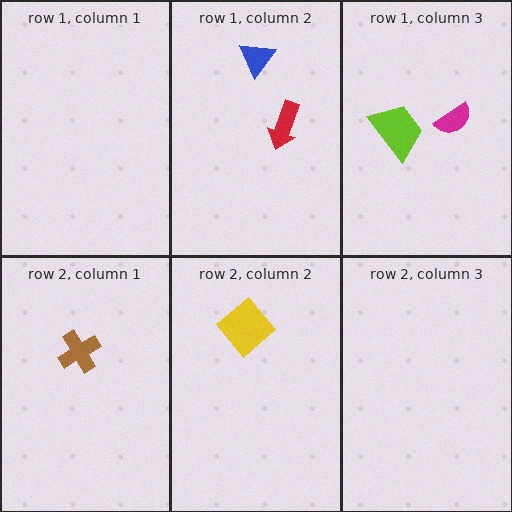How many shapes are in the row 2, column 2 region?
1.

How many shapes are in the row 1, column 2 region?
2.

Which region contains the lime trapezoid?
The row 1, column 3 region.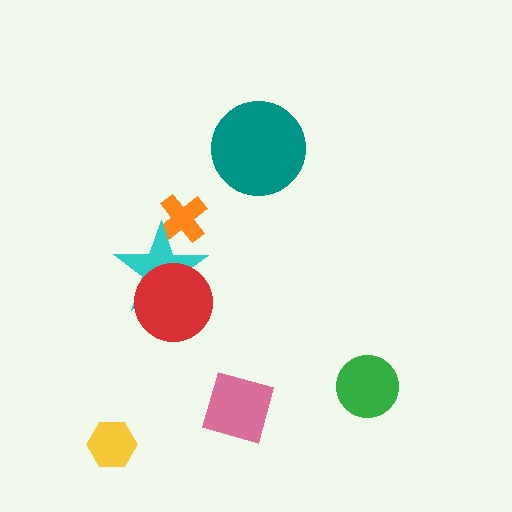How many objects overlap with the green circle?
0 objects overlap with the green circle.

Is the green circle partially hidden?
No, no other shape covers it.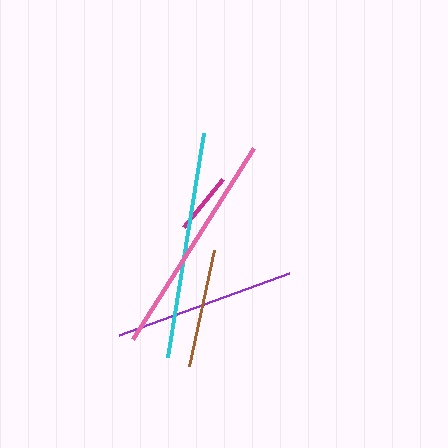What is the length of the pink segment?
The pink segment is approximately 226 pixels long.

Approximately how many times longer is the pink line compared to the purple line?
The pink line is approximately 1.3 times the length of the purple line.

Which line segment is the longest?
The cyan line is the longest at approximately 227 pixels.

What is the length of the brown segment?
The brown segment is approximately 118 pixels long.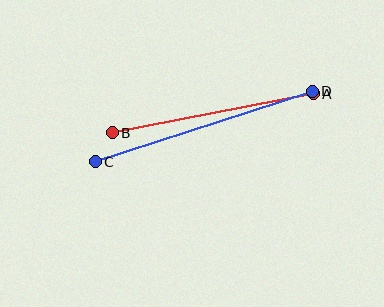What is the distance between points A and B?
The distance is approximately 205 pixels.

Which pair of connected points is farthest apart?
Points C and D are farthest apart.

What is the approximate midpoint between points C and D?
The midpoint is at approximately (204, 127) pixels.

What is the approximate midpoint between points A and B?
The midpoint is at approximately (213, 113) pixels.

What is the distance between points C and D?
The distance is approximately 228 pixels.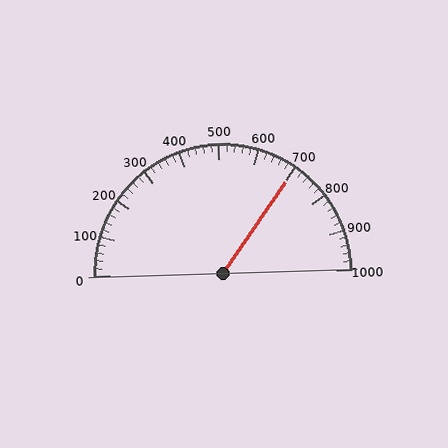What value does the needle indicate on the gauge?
The needle indicates approximately 700.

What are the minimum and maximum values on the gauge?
The gauge ranges from 0 to 1000.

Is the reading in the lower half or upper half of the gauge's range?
The reading is in the upper half of the range (0 to 1000).